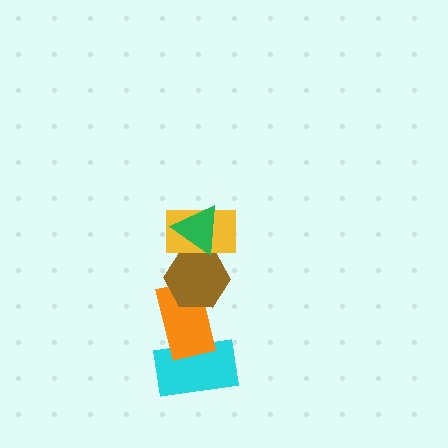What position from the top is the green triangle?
The green triangle is 1st from the top.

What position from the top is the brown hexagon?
The brown hexagon is 3rd from the top.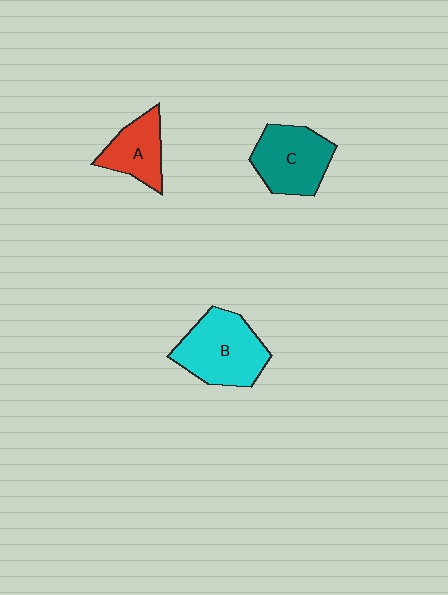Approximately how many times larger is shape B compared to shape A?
Approximately 1.6 times.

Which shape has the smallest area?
Shape A (red).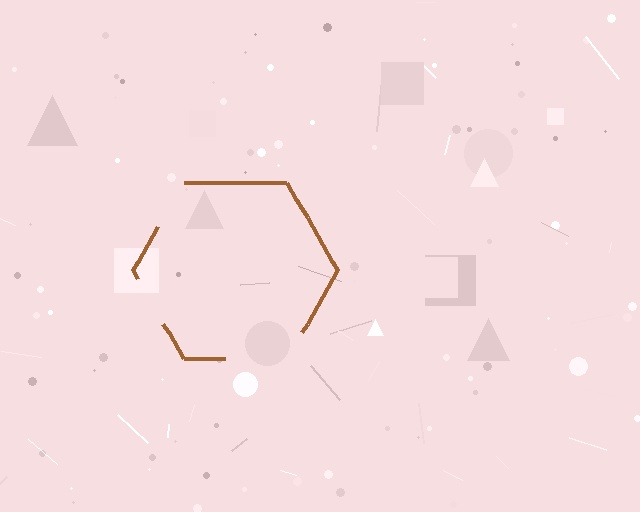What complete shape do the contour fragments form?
The contour fragments form a hexagon.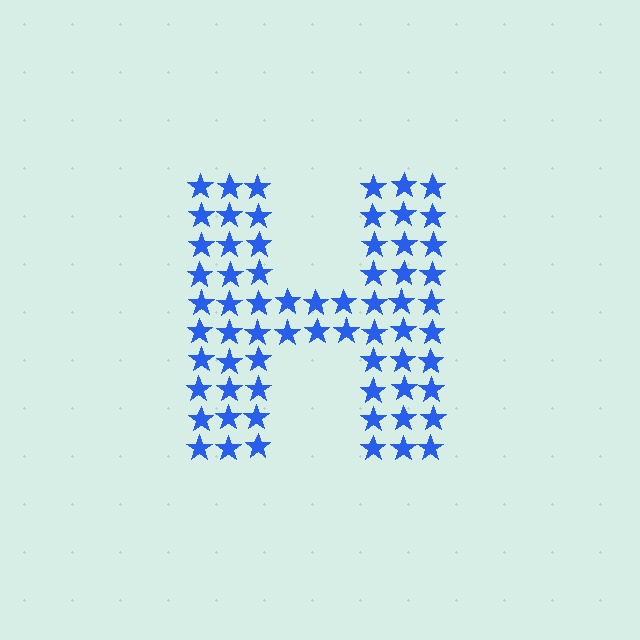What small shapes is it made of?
It is made of small stars.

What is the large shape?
The large shape is the letter H.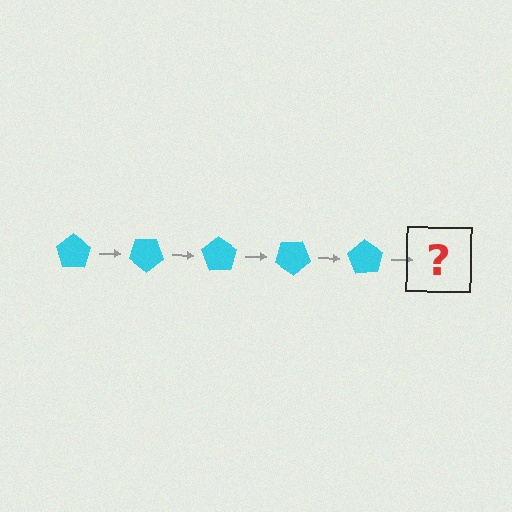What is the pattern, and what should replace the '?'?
The pattern is that the pentagon rotates 35 degrees each step. The '?' should be a cyan pentagon rotated 175 degrees.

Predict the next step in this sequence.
The next step is a cyan pentagon rotated 175 degrees.